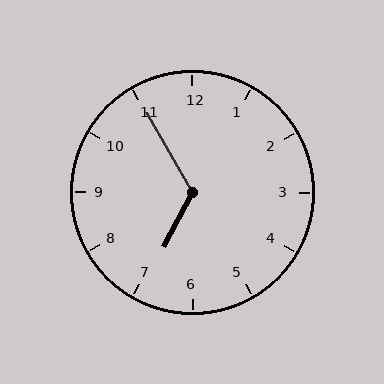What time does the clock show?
6:55.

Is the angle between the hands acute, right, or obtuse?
It is obtuse.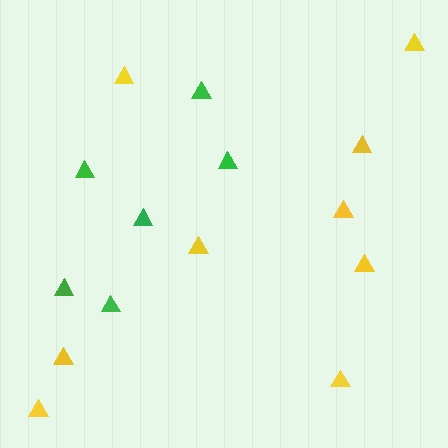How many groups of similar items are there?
There are 2 groups: one group of green triangles (6) and one group of yellow triangles (9).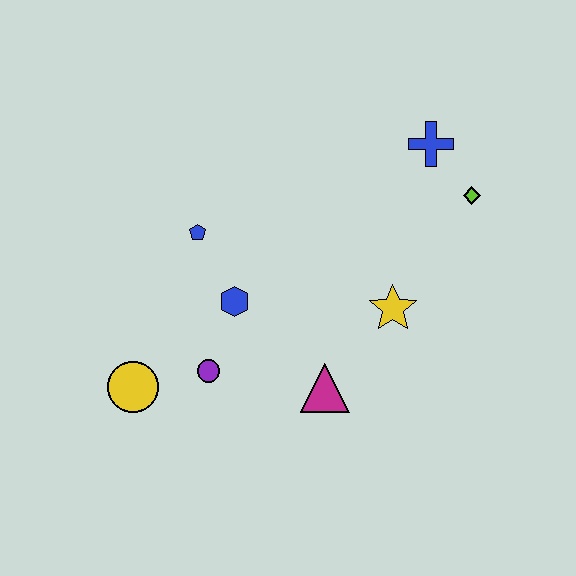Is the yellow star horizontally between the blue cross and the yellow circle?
Yes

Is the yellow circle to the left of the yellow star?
Yes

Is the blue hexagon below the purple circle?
No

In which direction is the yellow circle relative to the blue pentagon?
The yellow circle is below the blue pentagon.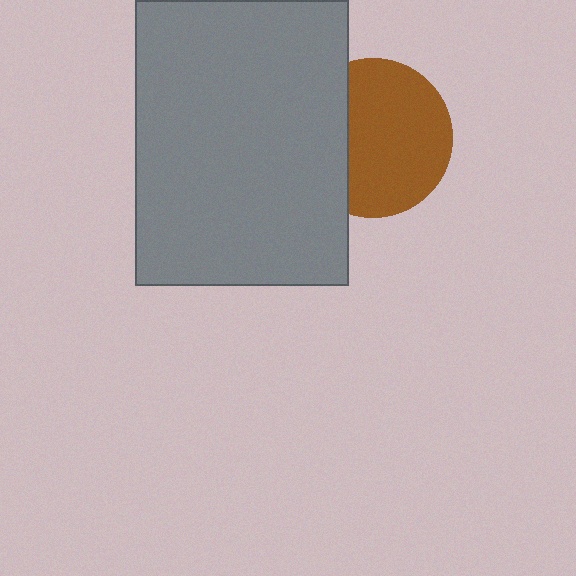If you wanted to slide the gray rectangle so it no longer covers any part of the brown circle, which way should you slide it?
Slide it left — that is the most direct way to separate the two shapes.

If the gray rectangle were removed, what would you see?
You would see the complete brown circle.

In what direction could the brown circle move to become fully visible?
The brown circle could move right. That would shift it out from behind the gray rectangle entirely.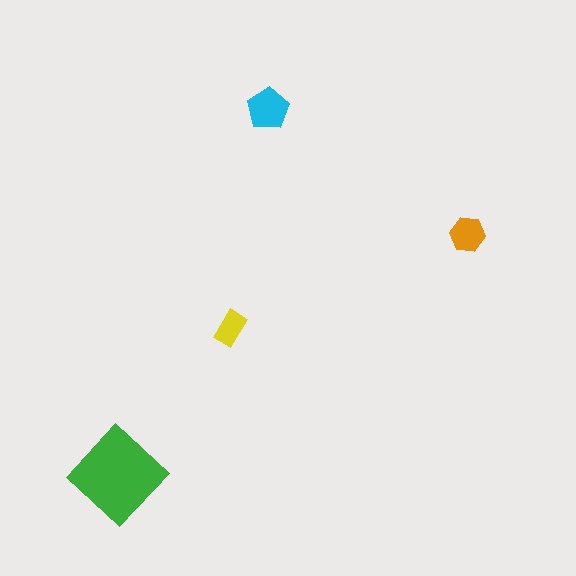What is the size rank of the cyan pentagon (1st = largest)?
2nd.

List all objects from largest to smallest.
The green diamond, the cyan pentagon, the orange hexagon, the yellow rectangle.